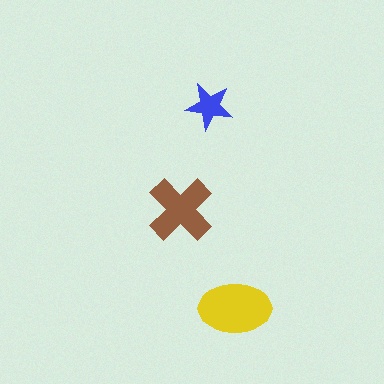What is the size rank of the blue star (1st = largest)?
3rd.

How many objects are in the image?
There are 3 objects in the image.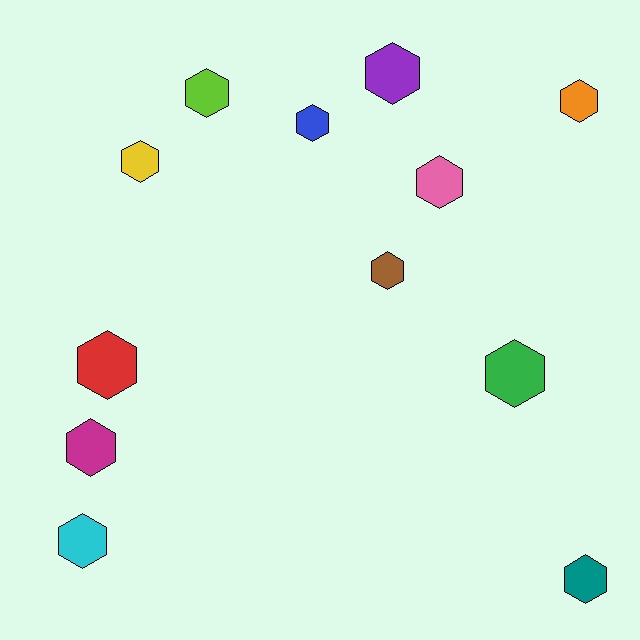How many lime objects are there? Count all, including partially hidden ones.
There is 1 lime object.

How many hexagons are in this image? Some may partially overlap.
There are 12 hexagons.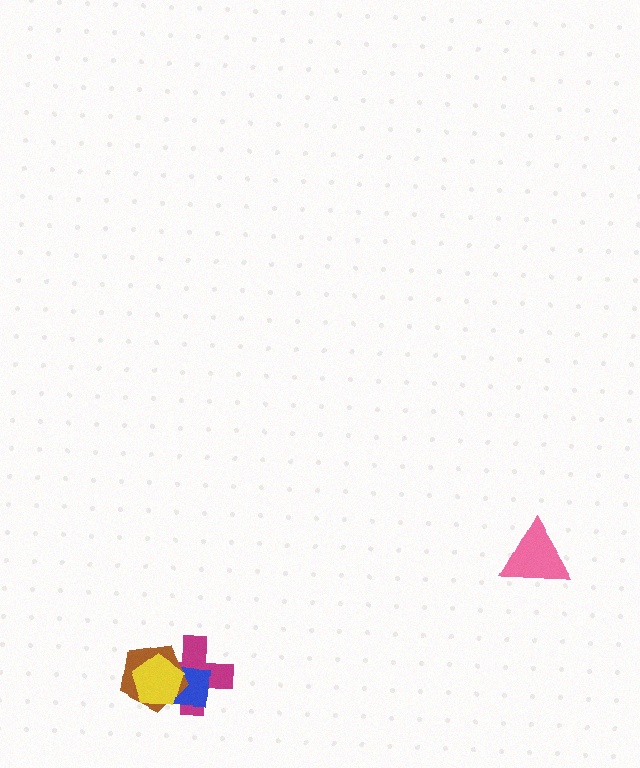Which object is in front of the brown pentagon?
The yellow pentagon is in front of the brown pentagon.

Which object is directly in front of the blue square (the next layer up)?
The brown pentagon is directly in front of the blue square.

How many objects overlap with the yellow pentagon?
3 objects overlap with the yellow pentagon.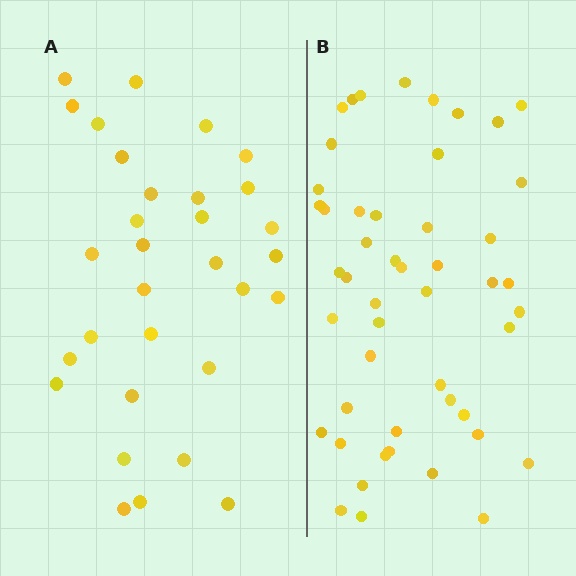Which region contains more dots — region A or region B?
Region B (the right region) has more dots.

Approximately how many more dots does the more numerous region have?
Region B has approximately 20 more dots than region A.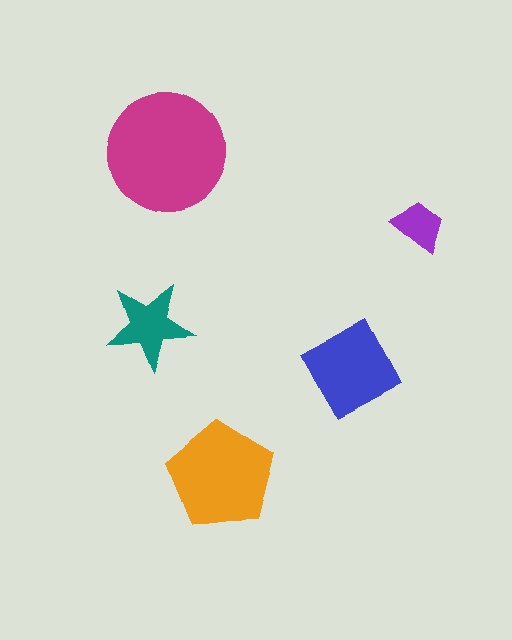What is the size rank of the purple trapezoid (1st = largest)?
5th.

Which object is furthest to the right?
The purple trapezoid is rightmost.